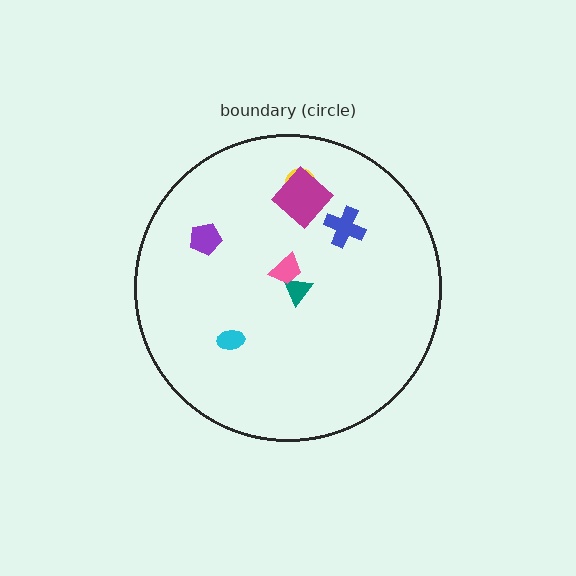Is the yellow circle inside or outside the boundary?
Inside.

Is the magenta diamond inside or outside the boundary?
Inside.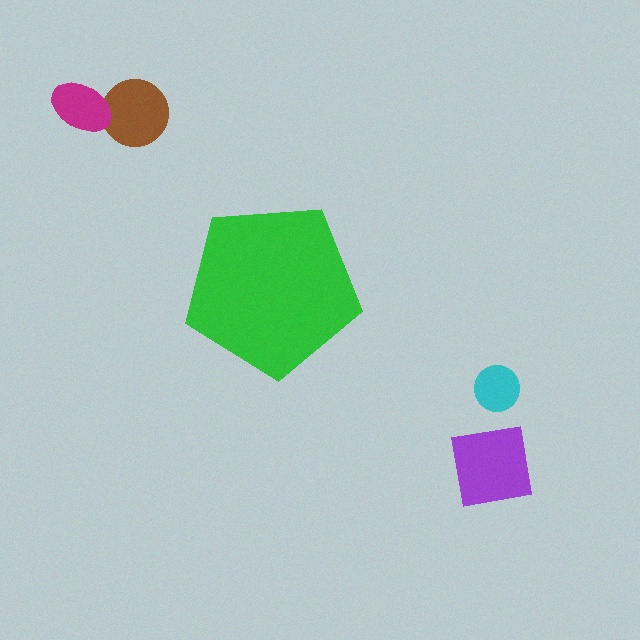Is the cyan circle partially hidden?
No, the cyan circle is fully visible.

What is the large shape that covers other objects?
A green pentagon.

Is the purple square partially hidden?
No, the purple square is fully visible.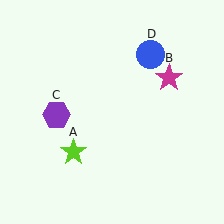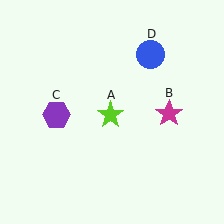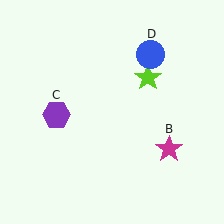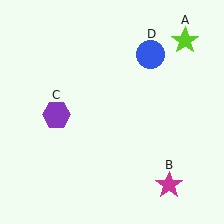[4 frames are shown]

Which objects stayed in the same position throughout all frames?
Purple hexagon (object C) and blue circle (object D) remained stationary.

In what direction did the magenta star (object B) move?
The magenta star (object B) moved down.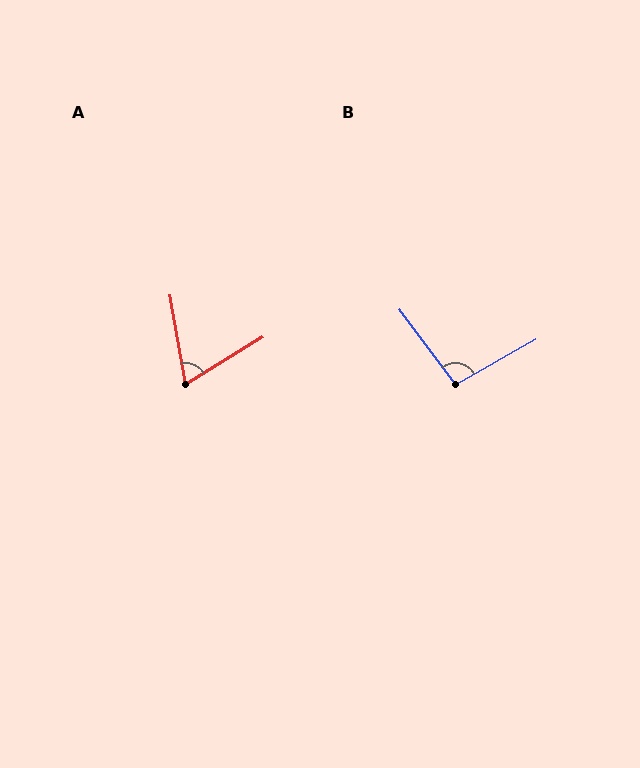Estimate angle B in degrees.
Approximately 97 degrees.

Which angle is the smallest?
A, at approximately 68 degrees.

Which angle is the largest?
B, at approximately 97 degrees.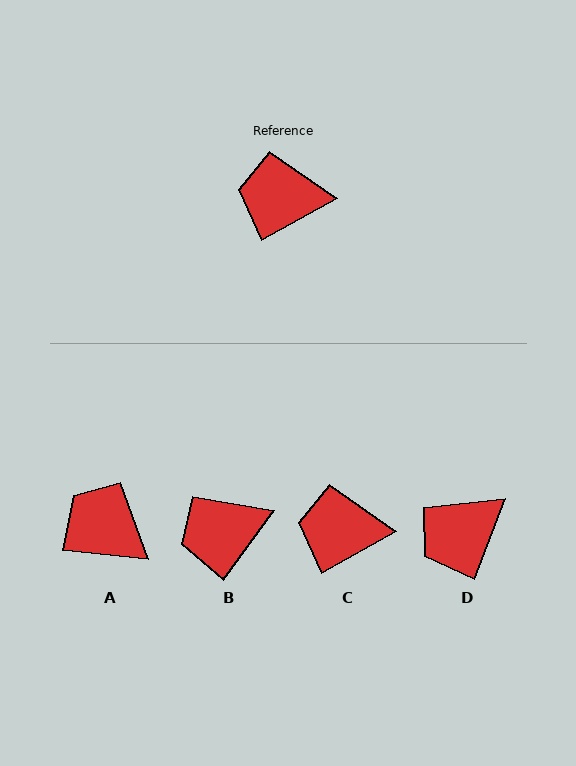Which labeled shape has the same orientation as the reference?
C.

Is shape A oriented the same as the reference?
No, it is off by about 35 degrees.